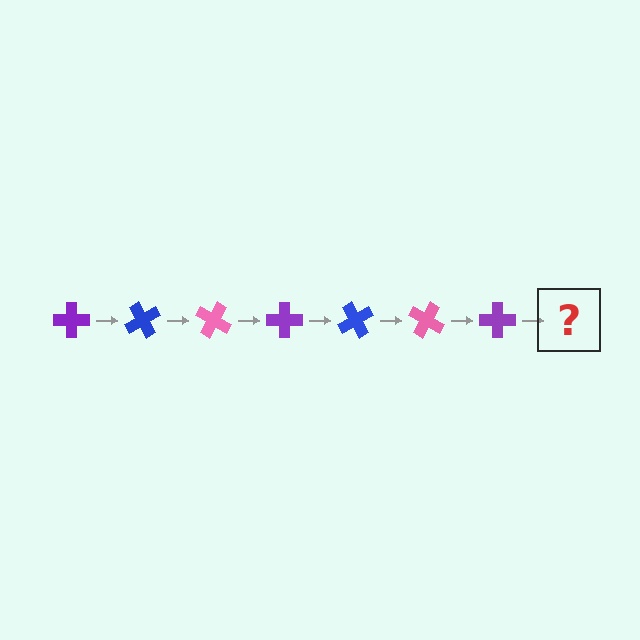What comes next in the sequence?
The next element should be a blue cross, rotated 420 degrees from the start.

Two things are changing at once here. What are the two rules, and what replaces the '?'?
The two rules are that it rotates 60 degrees each step and the color cycles through purple, blue, and pink. The '?' should be a blue cross, rotated 420 degrees from the start.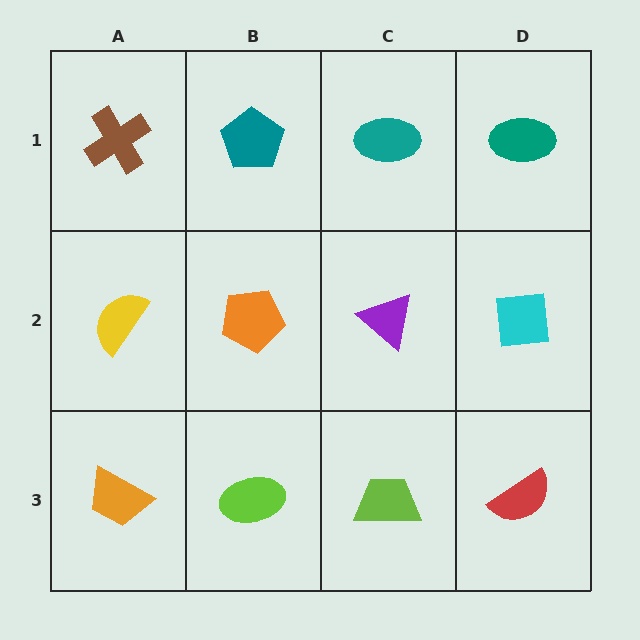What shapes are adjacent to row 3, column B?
An orange pentagon (row 2, column B), an orange trapezoid (row 3, column A), a lime trapezoid (row 3, column C).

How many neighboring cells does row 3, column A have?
2.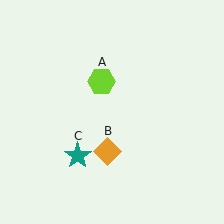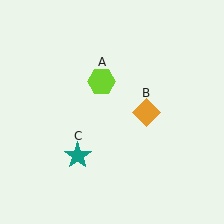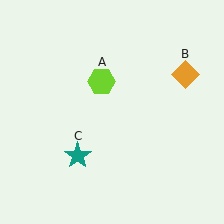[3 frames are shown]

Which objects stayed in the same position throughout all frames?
Lime hexagon (object A) and teal star (object C) remained stationary.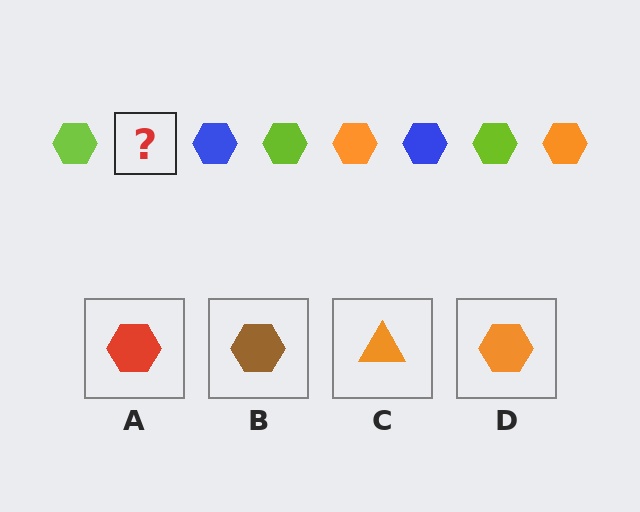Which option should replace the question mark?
Option D.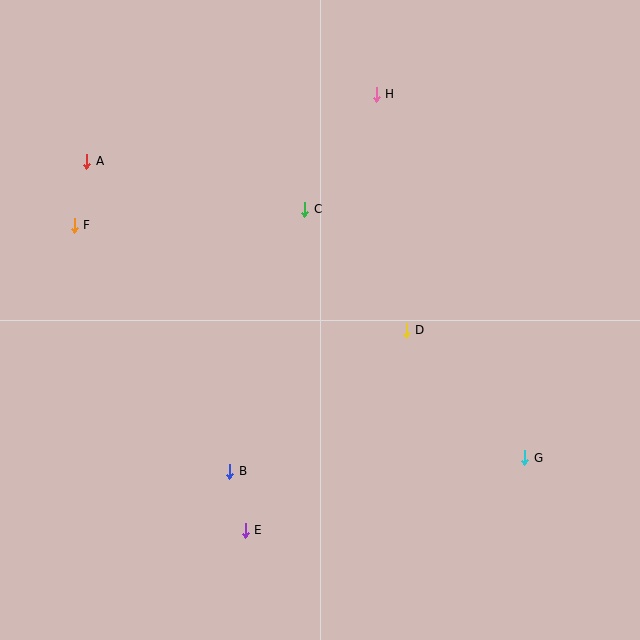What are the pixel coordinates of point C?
Point C is at (305, 209).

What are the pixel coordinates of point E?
Point E is at (245, 530).